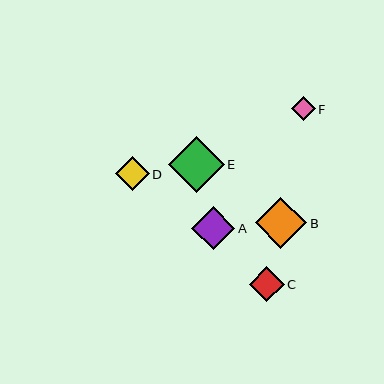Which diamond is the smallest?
Diamond F is the smallest with a size of approximately 24 pixels.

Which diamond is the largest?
Diamond E is the largest with a size of approximately 56 pixels.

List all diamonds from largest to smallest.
From largest to smallest: E, B, A, C, D, F.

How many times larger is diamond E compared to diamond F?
Diamond E is approximately 2.4 times the size of diamond F.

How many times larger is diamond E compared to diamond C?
Diamond E is approximately 1.6 times the size of diamond C.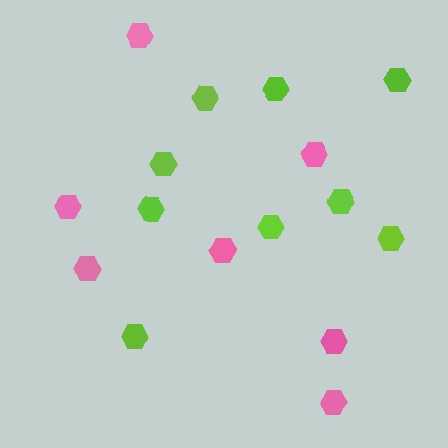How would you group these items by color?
There are 2 groups: one group of pink hexagons (7) and one group of lime hexagons (9).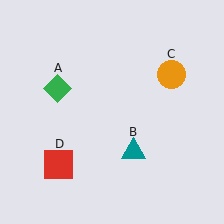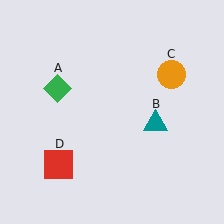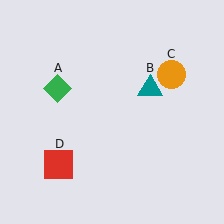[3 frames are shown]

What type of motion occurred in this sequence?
The teal triangle (object B) rotated counterclockwise around the center of the scene.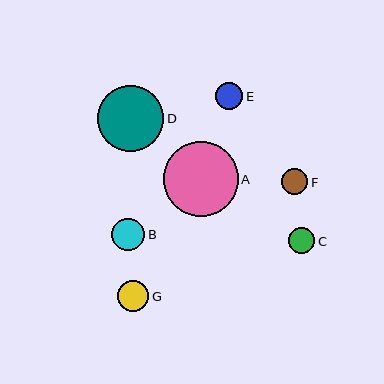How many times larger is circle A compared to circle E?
Circle A is approximately 2.8 times the size of circle E.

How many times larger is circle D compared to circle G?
Circle D is approximately 2.1 times the size of circle G.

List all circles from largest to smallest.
From largest to smallest: A, D, B, G, E, F, C.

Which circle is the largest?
Circle A is the largest with a size of approximately 75 pixels.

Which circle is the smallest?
Circle C is the smallest with a size of approximately 26 pixels.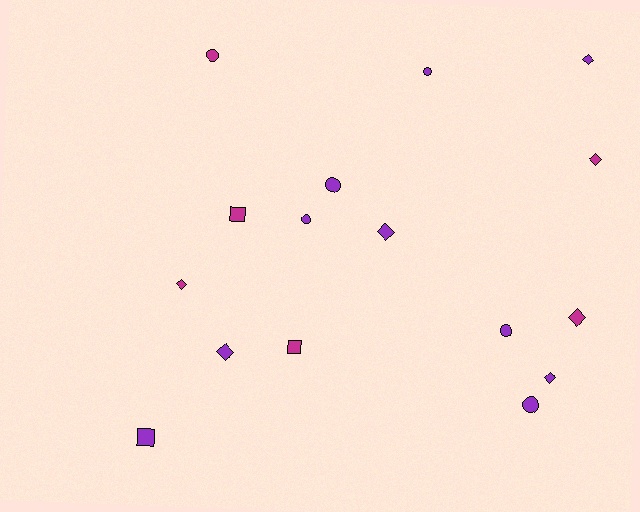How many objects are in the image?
There are 16 objects.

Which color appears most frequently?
Purple, with 10 objects.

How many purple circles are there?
There are 5 purple circles.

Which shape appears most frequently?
Diamond, with 7 objects.